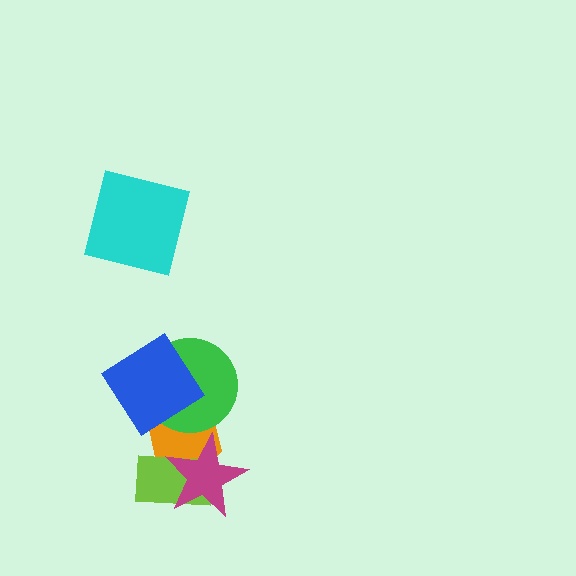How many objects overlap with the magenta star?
2 objects overlap with the magenta star.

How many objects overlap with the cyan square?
0 objects overlap with the cyan square.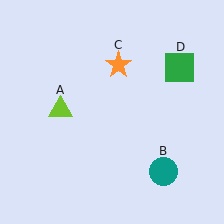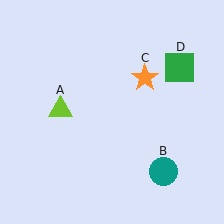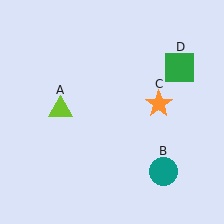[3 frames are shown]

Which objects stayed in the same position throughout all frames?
Lime triangle (object A) and teal circle (object B) and green square (object D) remained stationary.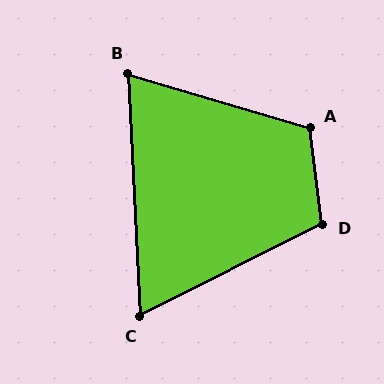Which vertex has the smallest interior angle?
C, at approximately 66 degrees.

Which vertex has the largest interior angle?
A, at approximately 114 degrees.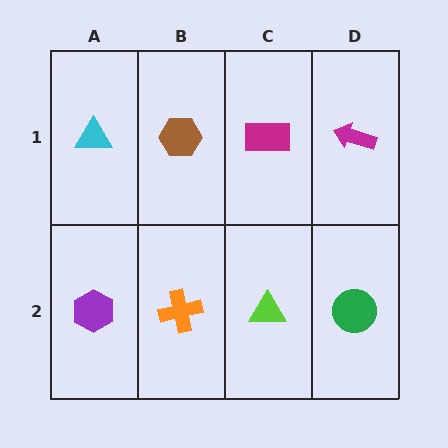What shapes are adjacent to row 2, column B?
A brown hexagon (row 1, column B), a purple hexagon (row 2, column A), a lime triangle (row 2, column C).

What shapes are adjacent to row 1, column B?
An orange cross (row 2, column B), a cyan triangle (row 1, column A), a magenta rectangle (row 1, column C).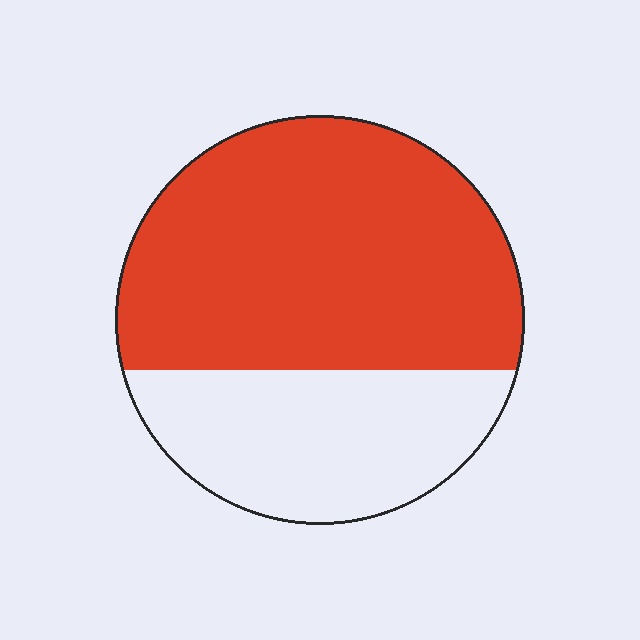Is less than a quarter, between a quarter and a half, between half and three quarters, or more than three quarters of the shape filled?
Between half and three quarters.